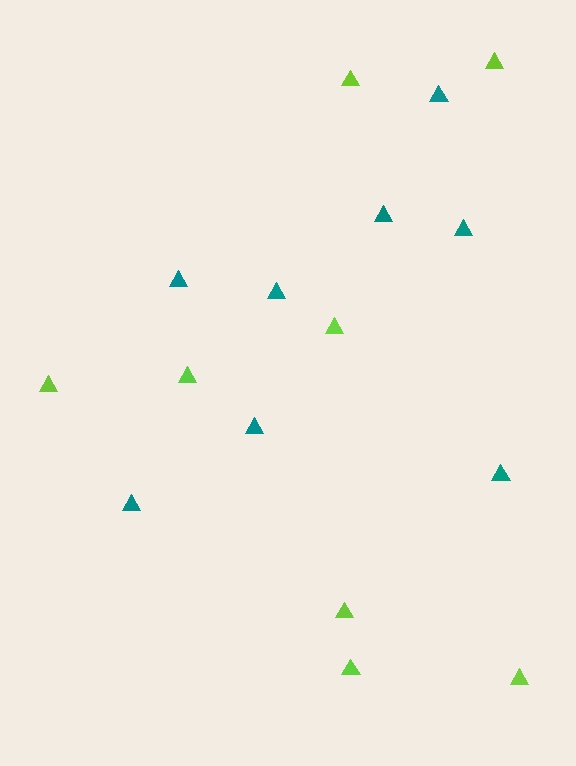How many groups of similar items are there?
There are 2 groups: one group of lime triangles (8) and one group of teal triangles (8).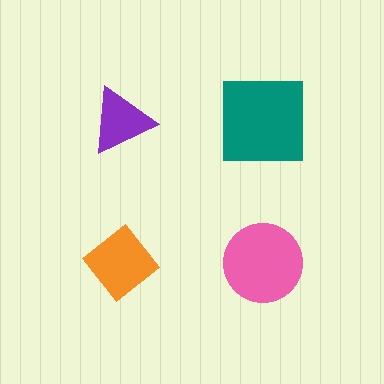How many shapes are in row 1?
2 shapes.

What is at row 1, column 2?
A teal square.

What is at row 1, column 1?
A purple triangle.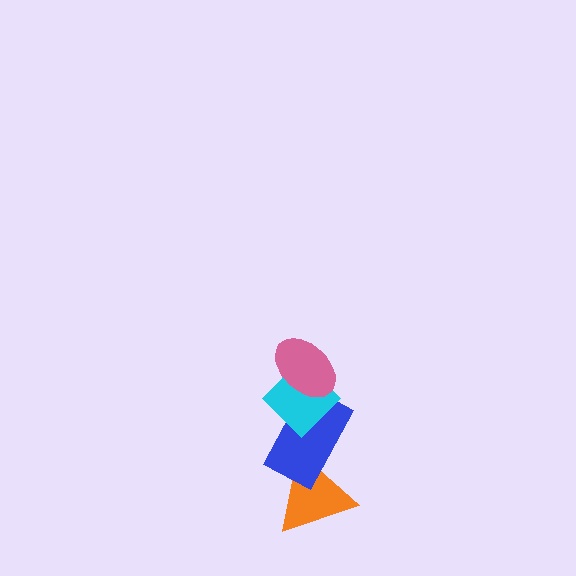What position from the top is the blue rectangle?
The blue rectangle is 3rd from the top.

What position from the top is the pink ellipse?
The pink ellipse is 1st from the top.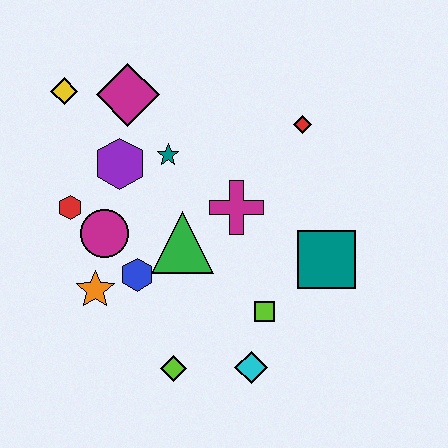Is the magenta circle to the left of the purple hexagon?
Yes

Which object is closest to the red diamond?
The magenta cross is closest to the red diamond.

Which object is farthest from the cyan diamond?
The yellow diamond is farthest from the cyan diamond.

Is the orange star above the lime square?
Yes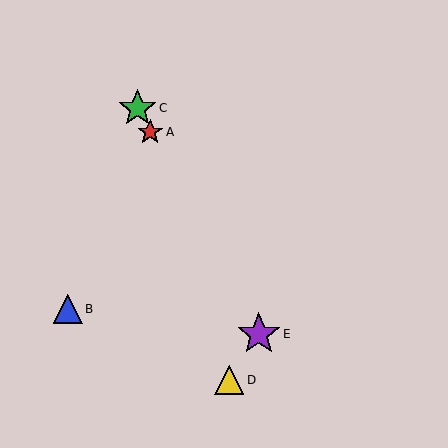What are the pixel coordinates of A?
Object A is at (150, 132).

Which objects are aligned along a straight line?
Objects A, C, E are aligned along a straight line.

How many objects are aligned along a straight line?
3 objects (A, C, E) are aligned along a straight line.